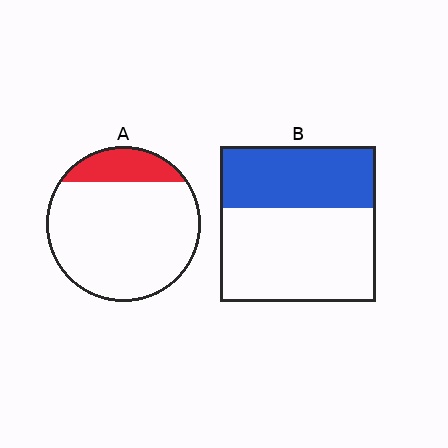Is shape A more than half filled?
No.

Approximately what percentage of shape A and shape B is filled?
A is approximately 15% and B is approximately 40%.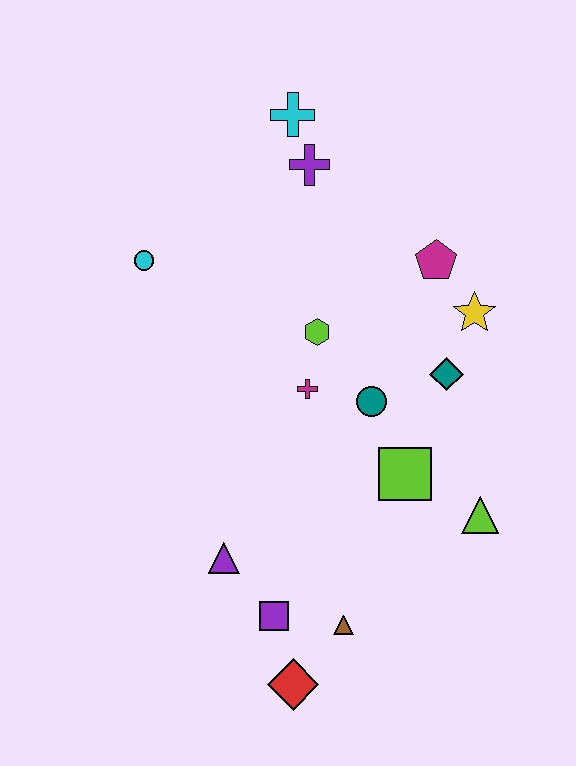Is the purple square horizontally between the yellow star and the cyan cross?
No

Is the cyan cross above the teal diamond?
Yes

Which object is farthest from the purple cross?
The red diamond is farthest from the purple cross.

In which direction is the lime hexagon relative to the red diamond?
The lime hexagon is above the red diamond.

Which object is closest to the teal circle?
The magenta cross is closest to the teal circle.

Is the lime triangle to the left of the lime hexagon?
No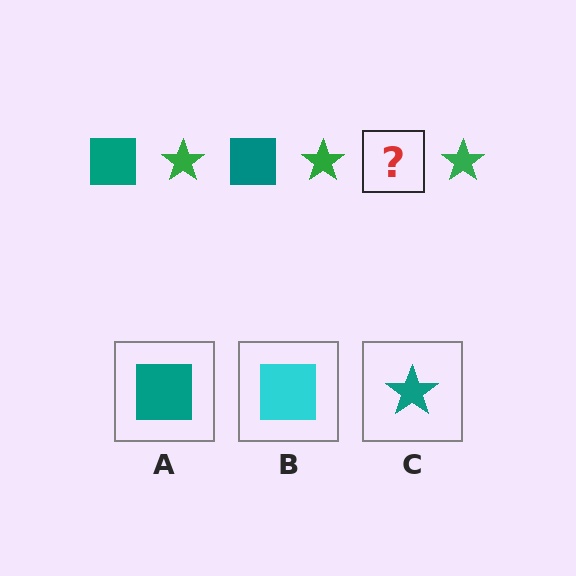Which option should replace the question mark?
Option A.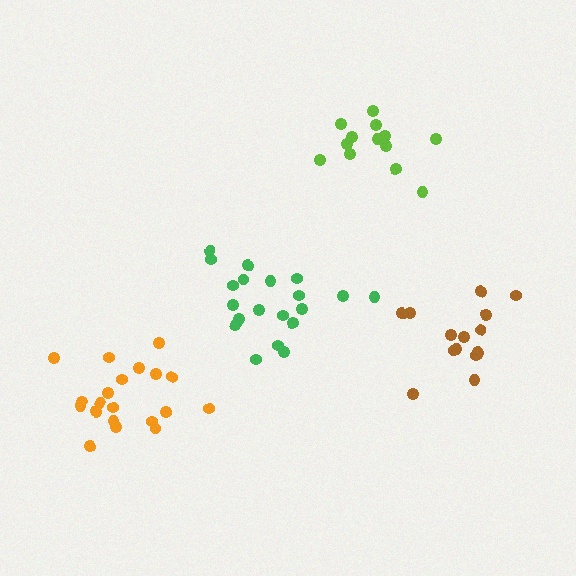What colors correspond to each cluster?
The clusters are colored: green, lime, orange, brown.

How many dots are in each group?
Group 1: 20 dots, Group 2: 14 dots, Group 3: 20 dots, Group 4: 14 dots (68 total).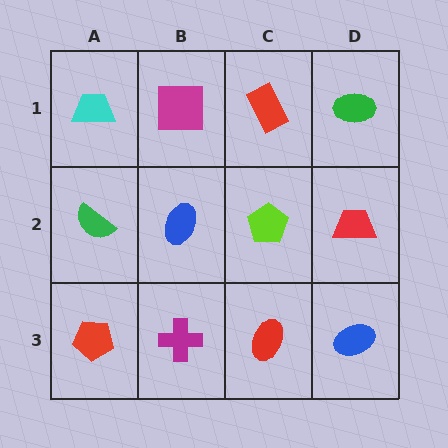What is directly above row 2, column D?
A green ellipse.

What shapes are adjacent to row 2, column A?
A cyan trapezoid (row 1, column A), a red pentagon (row 3, column A), a blue ellipse (row 2, column B).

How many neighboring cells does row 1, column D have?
2.